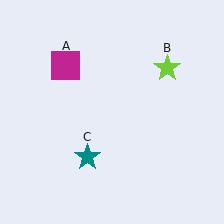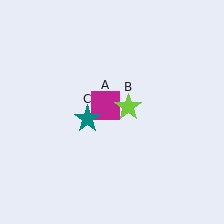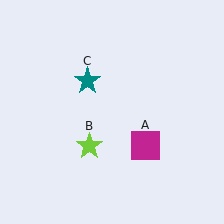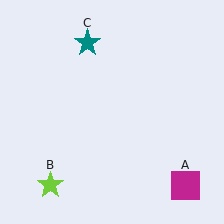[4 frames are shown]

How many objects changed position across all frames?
3 objects changed position: magenta square (object A), lime star (object B), teal star (object C).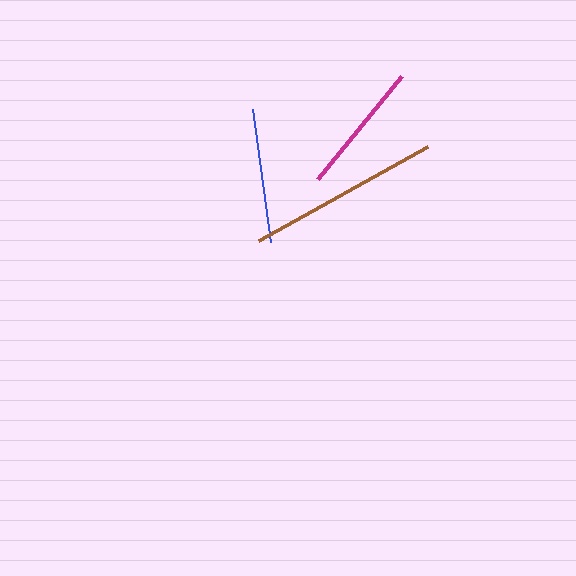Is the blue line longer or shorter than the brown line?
The brown line is longer than the blue line.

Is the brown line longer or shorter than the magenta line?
The brown line is longer than the magenta line.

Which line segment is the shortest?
The magenta line is the shortest at approximately 133 pixels.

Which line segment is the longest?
The brown line is the longest at approximately 193 pixels.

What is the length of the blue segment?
The blue segment is approximately 134 pixels long.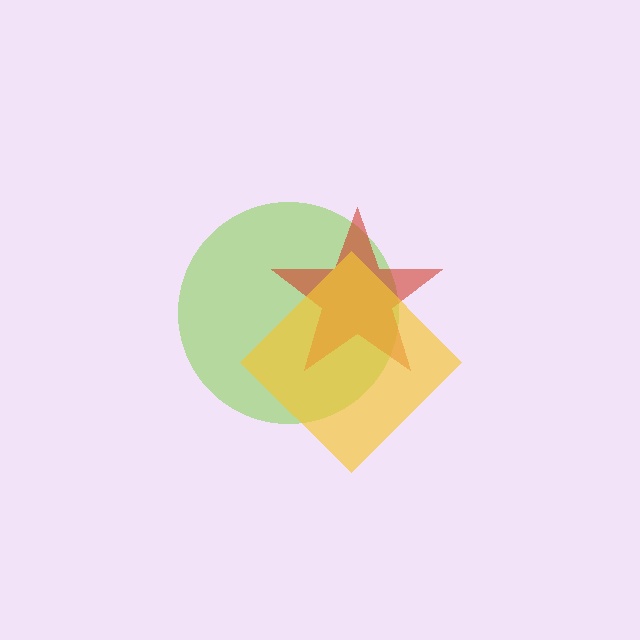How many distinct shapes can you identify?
There are 3 distinct shapes: a lime circle, a red star, a yellow diamond.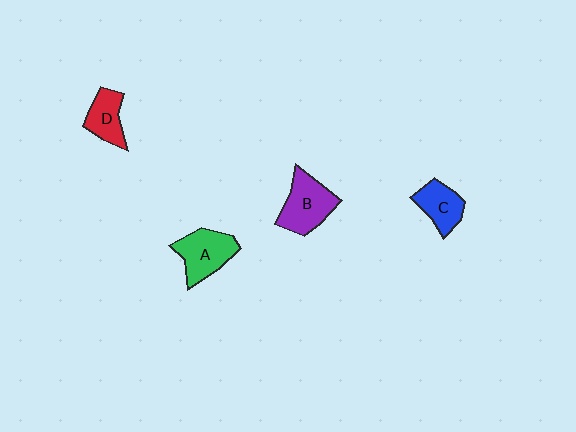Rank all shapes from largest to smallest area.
From largest to smallest: B (purple), A (green), C (blue), D (red).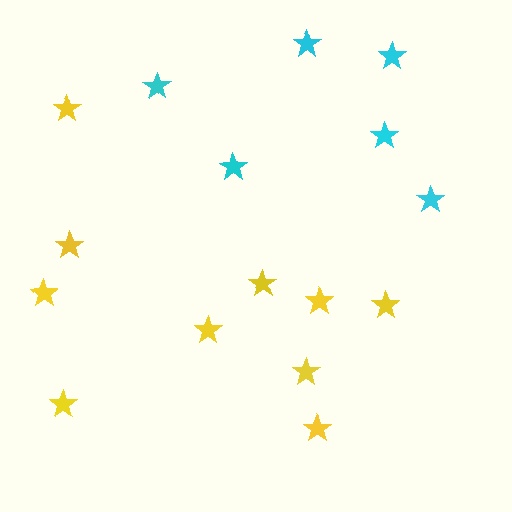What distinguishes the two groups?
There are 2 groups: one group of yellow stars (10) and one group of cyan stars (6).